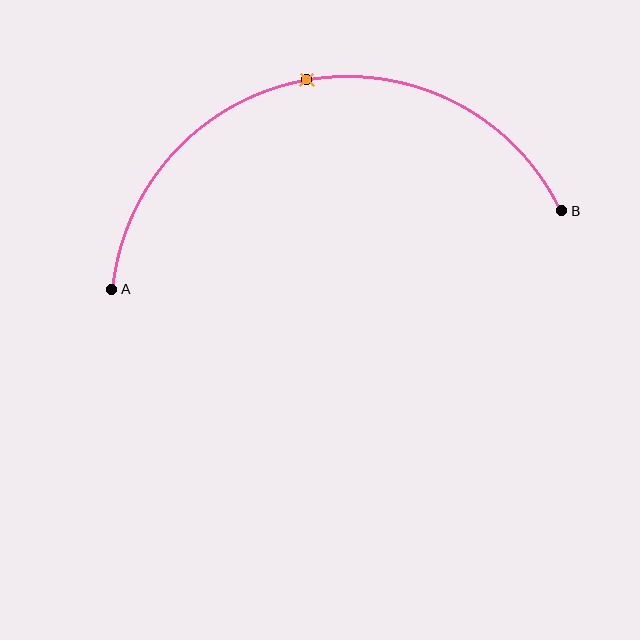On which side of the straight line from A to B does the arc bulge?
The arc bulges above the straight line connecting A and B.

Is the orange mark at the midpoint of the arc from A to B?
Yes. The orange mark lies on the arc at equal arc-length from both A and B — it is the arc midpoint.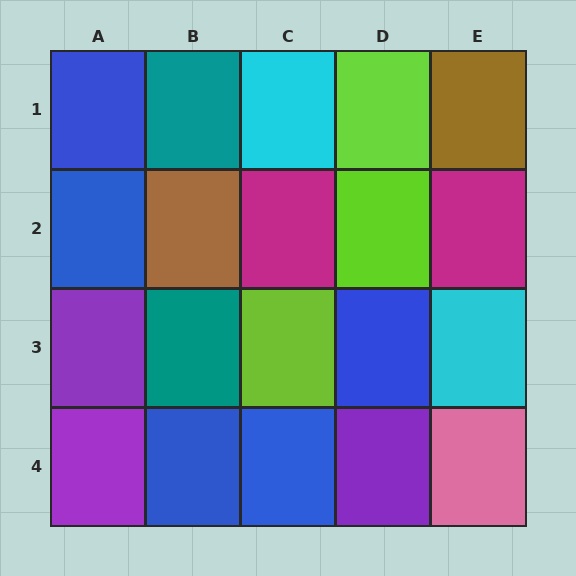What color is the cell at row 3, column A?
Purple.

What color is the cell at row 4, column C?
Blue.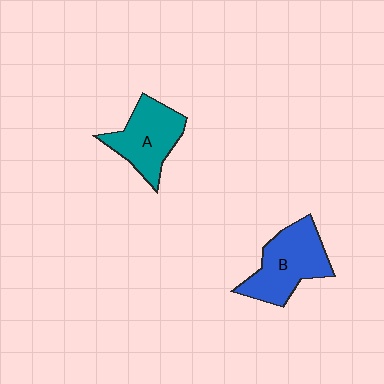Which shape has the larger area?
Shape B (blue).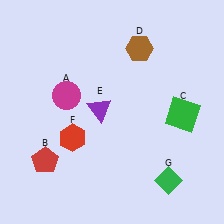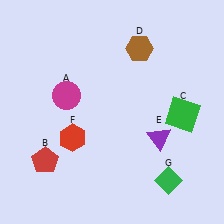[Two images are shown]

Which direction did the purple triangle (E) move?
The purple triangle (E) moved right.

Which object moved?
The purple triangle (E) moved right.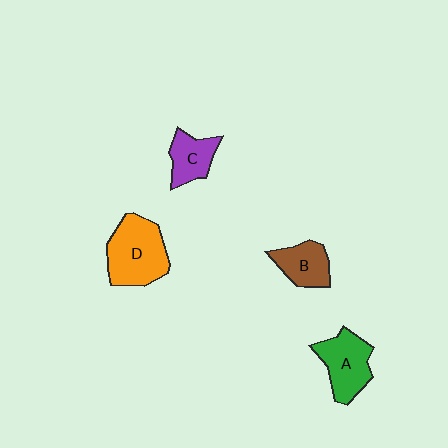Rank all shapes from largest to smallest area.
From largest to smallest: D (orange), A (green), B (brown), C (purple).